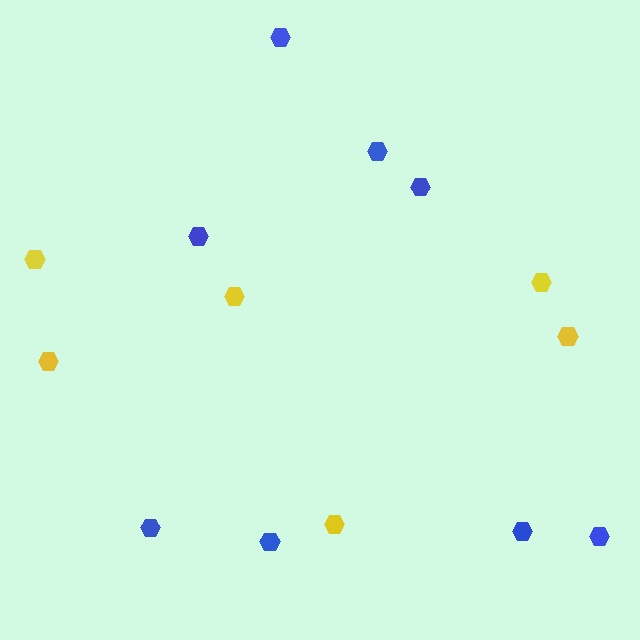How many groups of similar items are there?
There are 2 groups: one group of blue hexagons (8) and one group of yellow hexagons (6).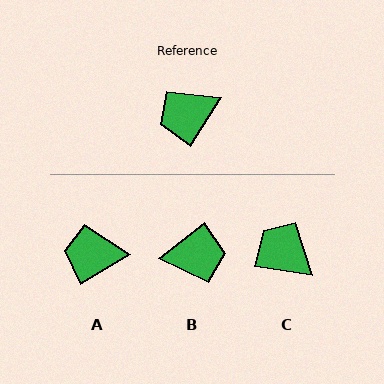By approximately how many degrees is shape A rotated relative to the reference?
Approximately 27 degrees clockwise.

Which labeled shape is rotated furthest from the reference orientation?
B, about 161 degrees away.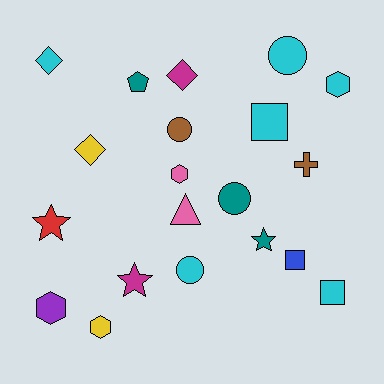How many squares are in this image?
There are 3 squares.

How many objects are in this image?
There are 20 objects.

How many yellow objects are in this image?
There are 2 yellow objects.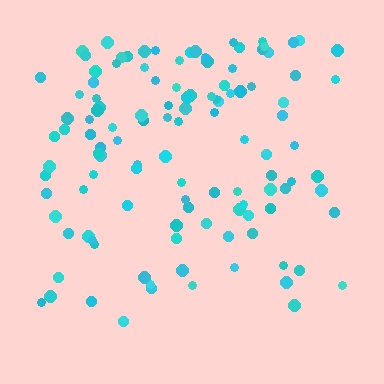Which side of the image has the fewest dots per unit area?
The bottom.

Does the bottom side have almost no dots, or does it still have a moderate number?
Still a moderate number, just noticeably fewer than the top.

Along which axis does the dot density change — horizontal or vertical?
Vertical.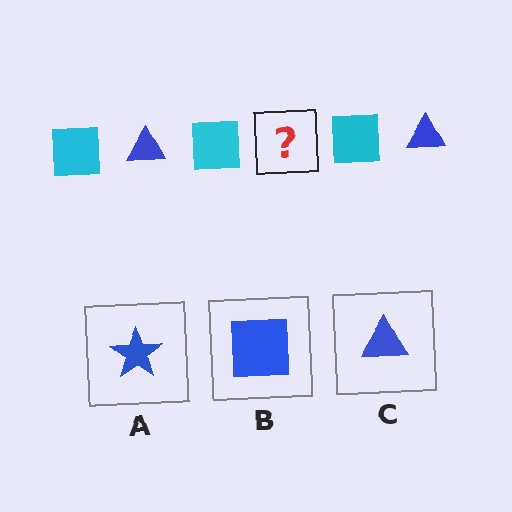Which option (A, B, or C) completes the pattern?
C.